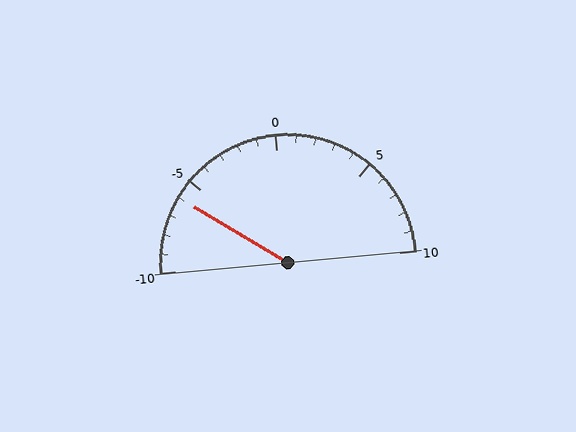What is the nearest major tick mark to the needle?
The nearest major tick mark is -5.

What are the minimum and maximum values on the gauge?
The gauge ranges from -10 to 10.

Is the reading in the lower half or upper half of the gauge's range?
The reading is in the lower half of the range (-10 to 10).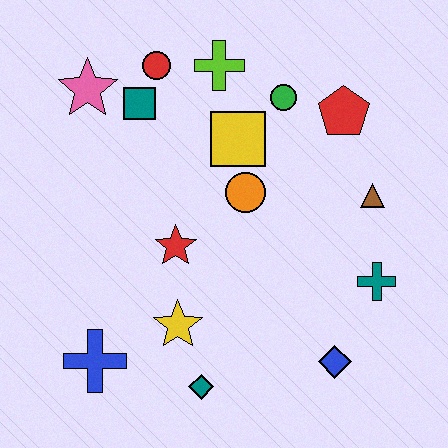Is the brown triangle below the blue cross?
No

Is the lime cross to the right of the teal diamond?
Yes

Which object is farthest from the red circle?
The blue diamond is farthest from the red circle.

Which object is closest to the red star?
The yellow star is closest to the red star.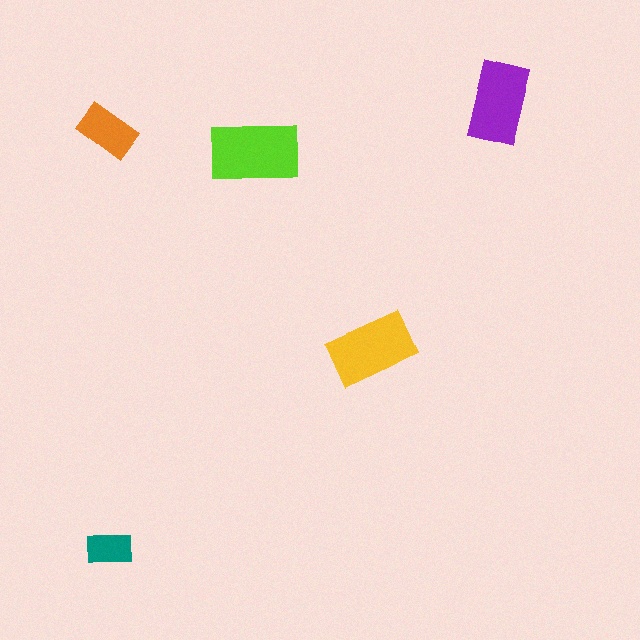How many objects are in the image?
There are 5 objects in the image.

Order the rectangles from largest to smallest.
the lime one, the yellow one, the purple one, the orange one, the teal one.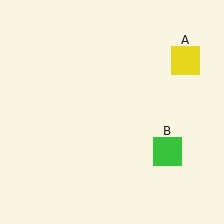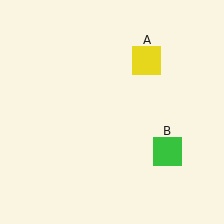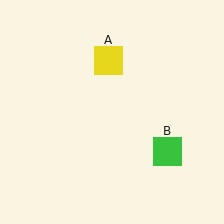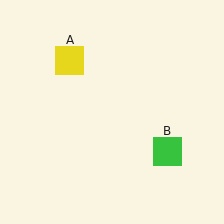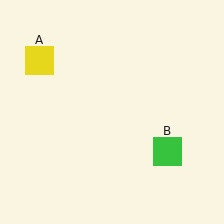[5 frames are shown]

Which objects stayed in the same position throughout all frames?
Green square (object B) remained stationary.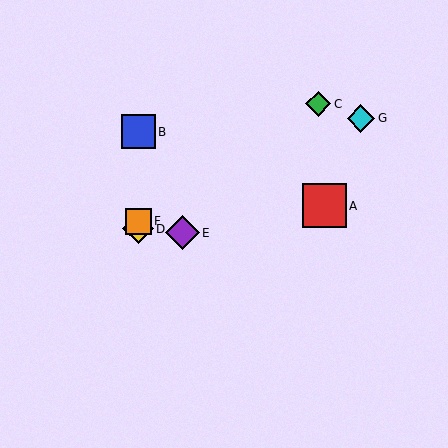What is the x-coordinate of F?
Object F is at x≈138.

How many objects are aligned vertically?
3 objects (B, D, F) are aligned vertically.